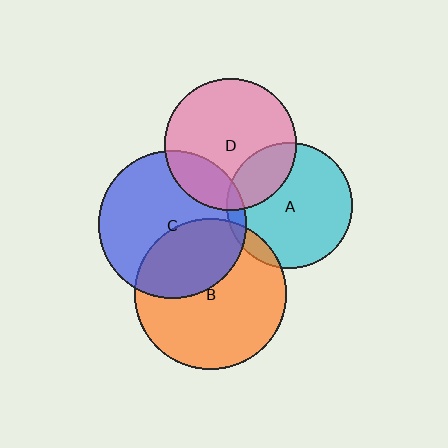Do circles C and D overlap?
Yes.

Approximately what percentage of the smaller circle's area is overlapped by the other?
Approximately 20%.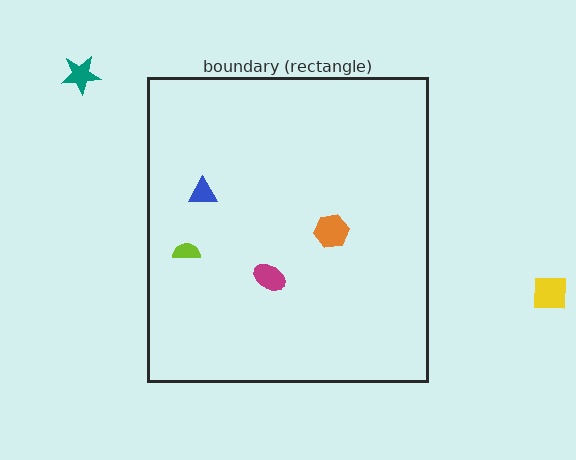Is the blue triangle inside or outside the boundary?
Inside.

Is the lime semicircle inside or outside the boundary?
Inside.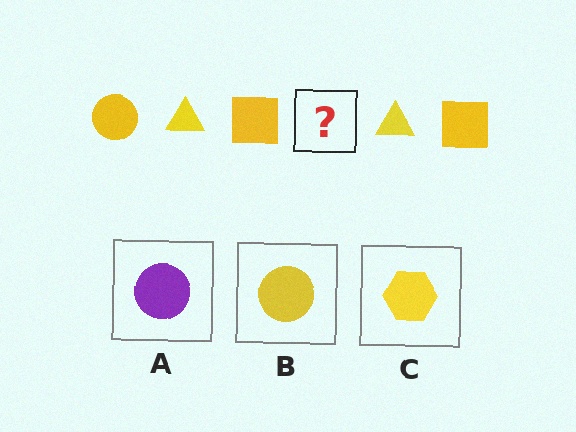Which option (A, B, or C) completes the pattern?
B.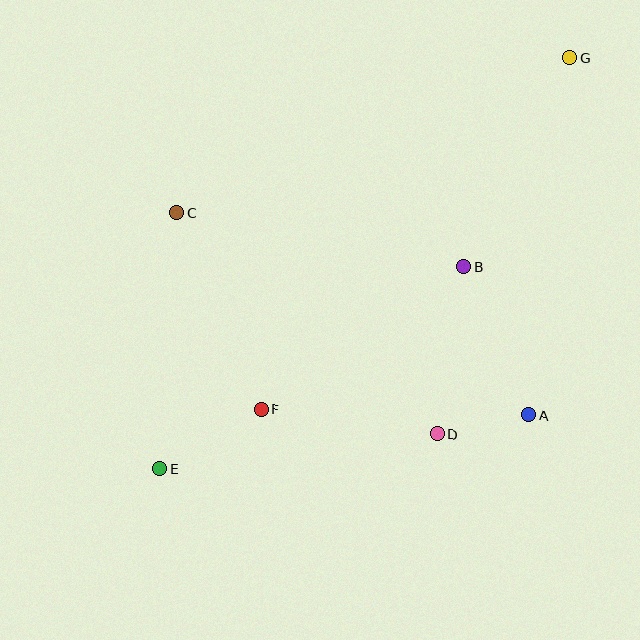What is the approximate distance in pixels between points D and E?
The distance between D and E is approximately 279 pixels.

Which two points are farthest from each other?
Points E and G are farthest from each other.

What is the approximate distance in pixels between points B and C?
The distance between B and C is approximately 291 pixels.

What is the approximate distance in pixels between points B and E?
The distance between B and E is approximately 365 pixels.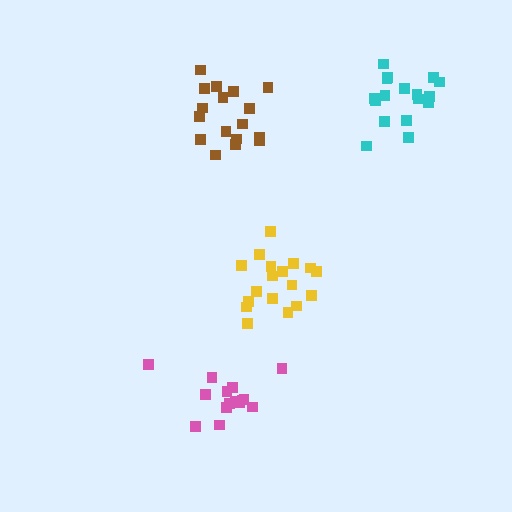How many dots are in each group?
Group 1: 18 dots, Group 2: 17 dots, Group 3: 17 dots, Group 4: 15 dots (67 total).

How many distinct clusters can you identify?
There are 4 distinct clusters.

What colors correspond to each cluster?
The clusters are colored: yellow, cyan, brown, pink.